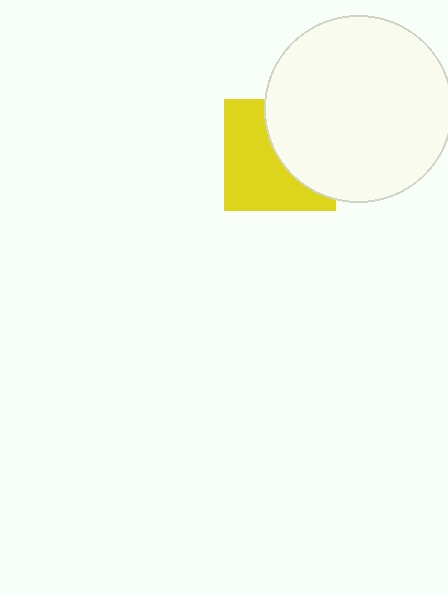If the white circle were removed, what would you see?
You would see the complete yellow square.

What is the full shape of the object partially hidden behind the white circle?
The partially hidden object is a yellow square.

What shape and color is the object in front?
The object in front is a white circle.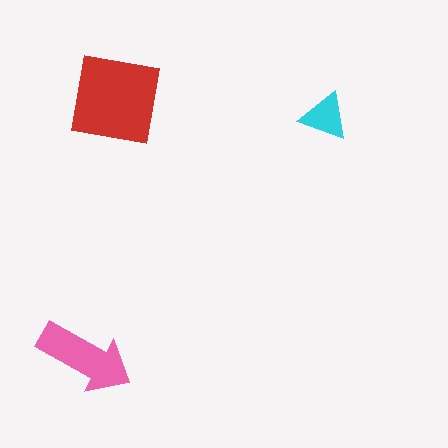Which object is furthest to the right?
The cyan triangle is rightmost.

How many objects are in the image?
There are 3 objects in the image.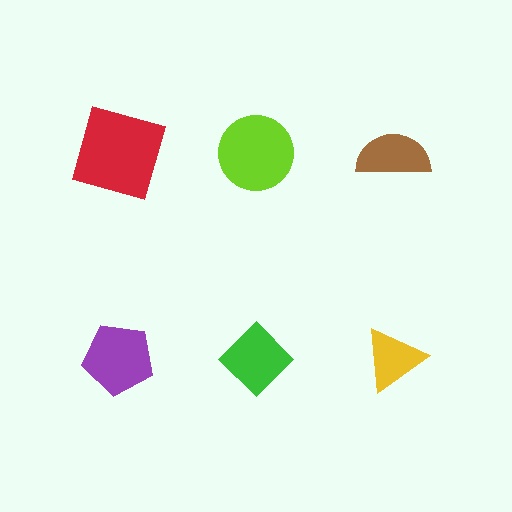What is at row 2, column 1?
A purple pentagon.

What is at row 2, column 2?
A green diamond.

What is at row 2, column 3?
A yellow triangle.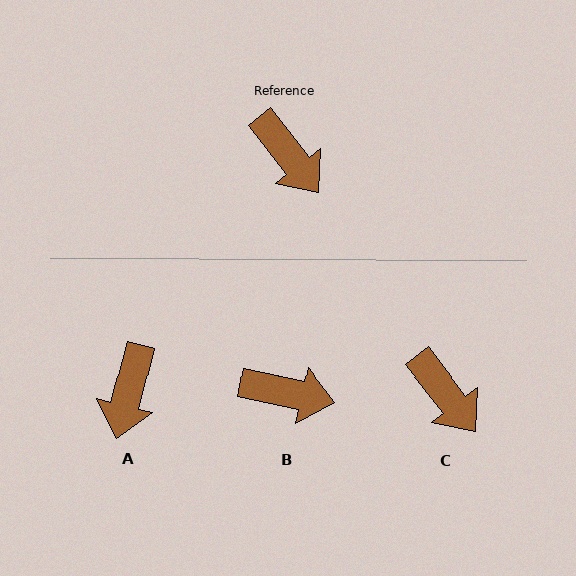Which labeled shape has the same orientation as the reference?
C.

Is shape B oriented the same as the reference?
No, it is off by about 40 degrees.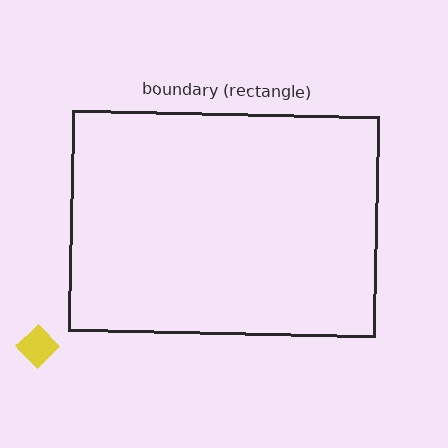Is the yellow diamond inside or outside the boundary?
Outside.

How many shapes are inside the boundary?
0 inside, 1 outside.